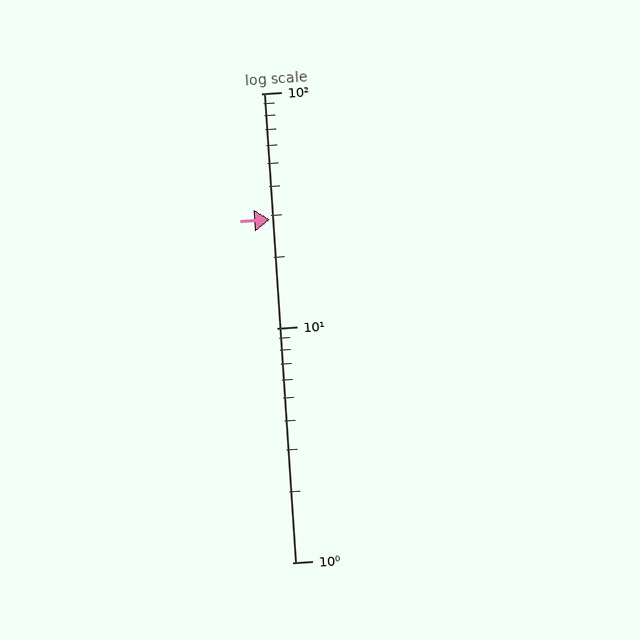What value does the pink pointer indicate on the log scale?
The pointer indicates approximately 29.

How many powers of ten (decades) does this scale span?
The scale spans 2 decades, from 1 to 100.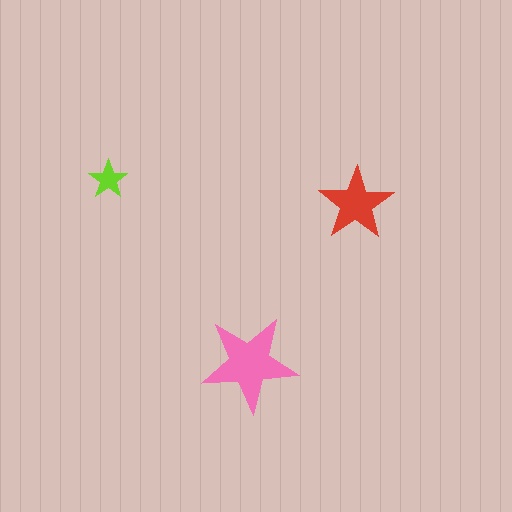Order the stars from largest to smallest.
the pink one, the red one, the lime one.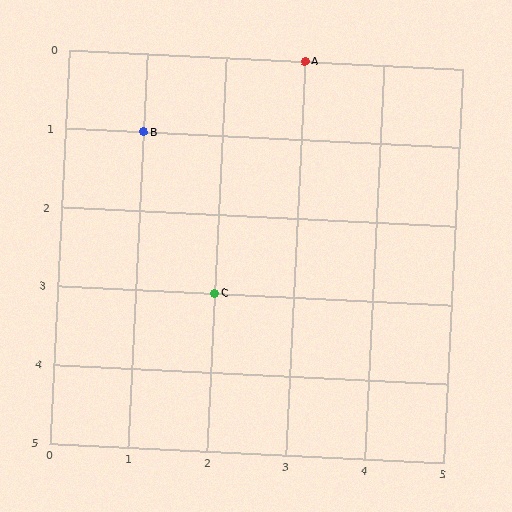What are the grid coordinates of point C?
Point C is at grid coordinates (2, 3).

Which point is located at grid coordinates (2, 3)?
Point C is at (2, 3).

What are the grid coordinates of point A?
Point A is at grid coordinates (3, 0).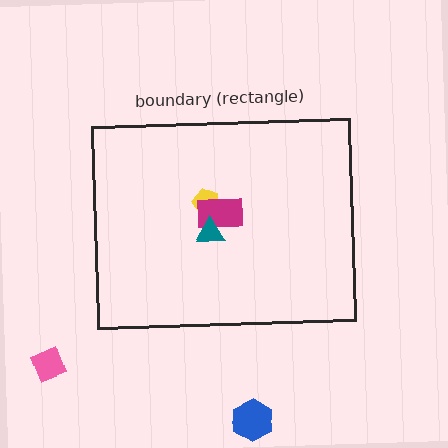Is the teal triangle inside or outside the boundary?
Inside.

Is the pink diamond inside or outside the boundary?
Outside.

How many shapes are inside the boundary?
3 inside, 2 outside.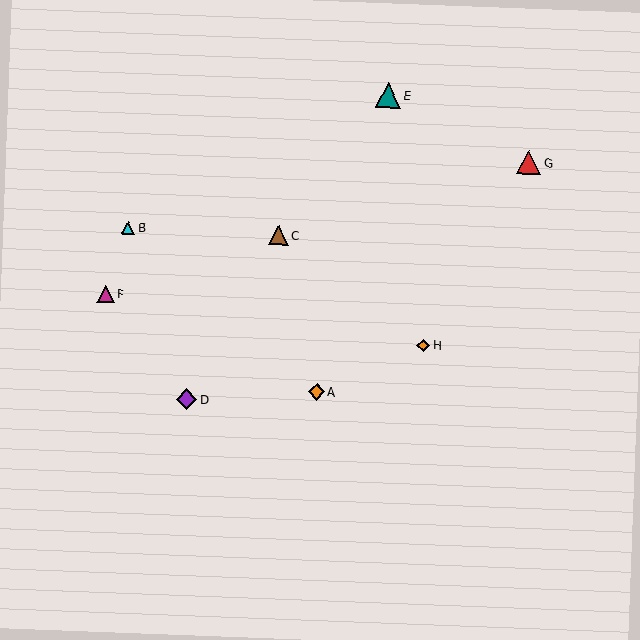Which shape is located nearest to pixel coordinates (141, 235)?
The cyan triangle (labeled B) at (128, 228) is nearest to that location.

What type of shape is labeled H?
Shape H is an orange diamond.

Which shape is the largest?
The teal triangle (labeled E) is the largest.